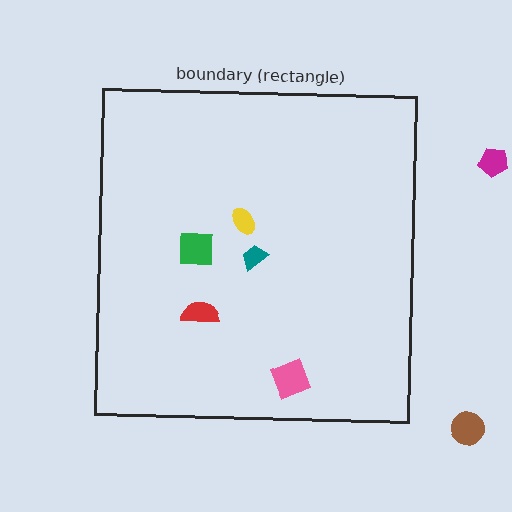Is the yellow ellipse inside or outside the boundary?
Inside.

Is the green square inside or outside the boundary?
Inside.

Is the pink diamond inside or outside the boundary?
Inside.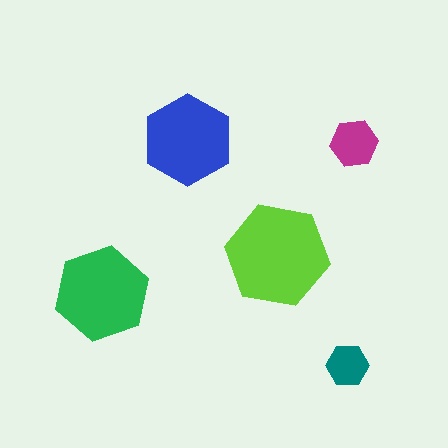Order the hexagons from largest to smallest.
the lime one, the green one, the blue one, the magenta one, the teal one.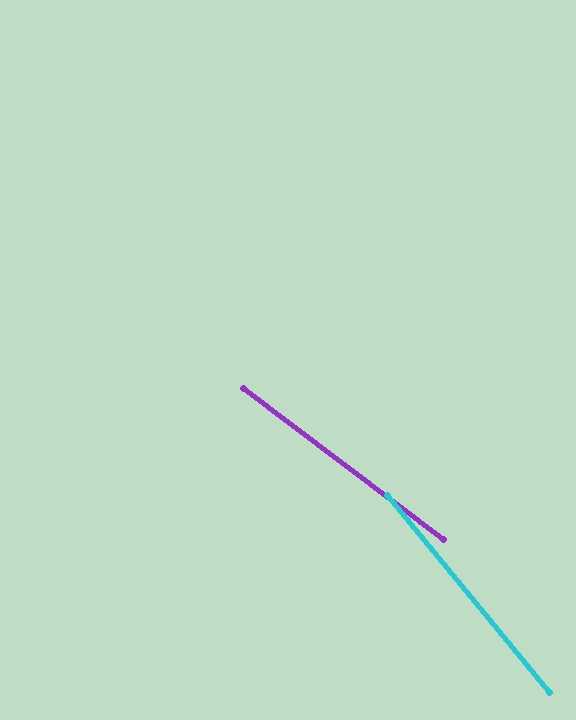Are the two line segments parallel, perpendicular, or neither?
Neither parallel nor perpendicular — they differ by about 14°.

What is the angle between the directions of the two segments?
Approximately 14 degrees.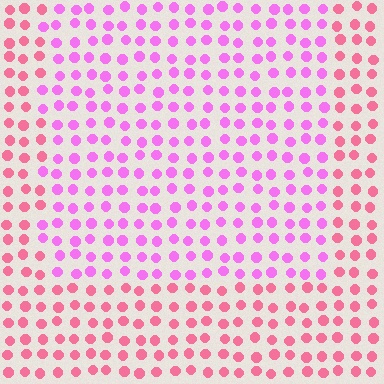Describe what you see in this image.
The image is filled with small pink elements in a uniform arrangement. A rectangle-shaped region is visible where the elements are tinted to a slightly different hue, forming a subtle color boundary.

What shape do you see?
I see a rectangle.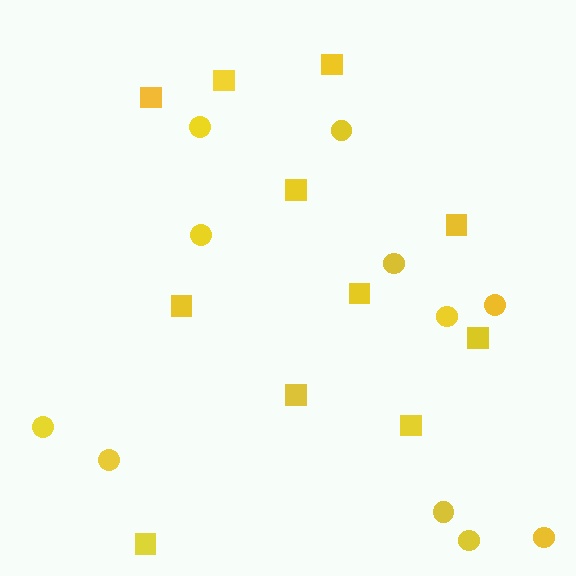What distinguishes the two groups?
There are 2 groups: one group of circles (11) and one group of squares (11).